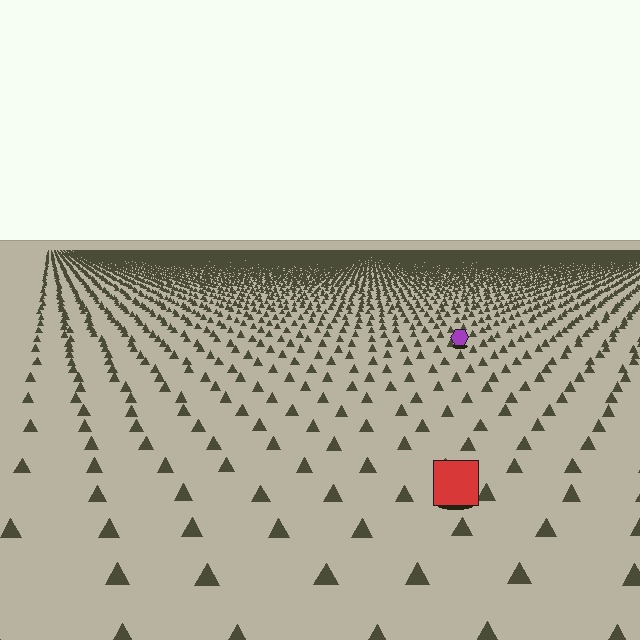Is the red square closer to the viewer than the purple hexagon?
Yes. The red square is closer — you can tell from the texture gradient: the ground texture is coarser near it.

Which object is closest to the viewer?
The red square is closest. The texture marks near it are larger and more spread out.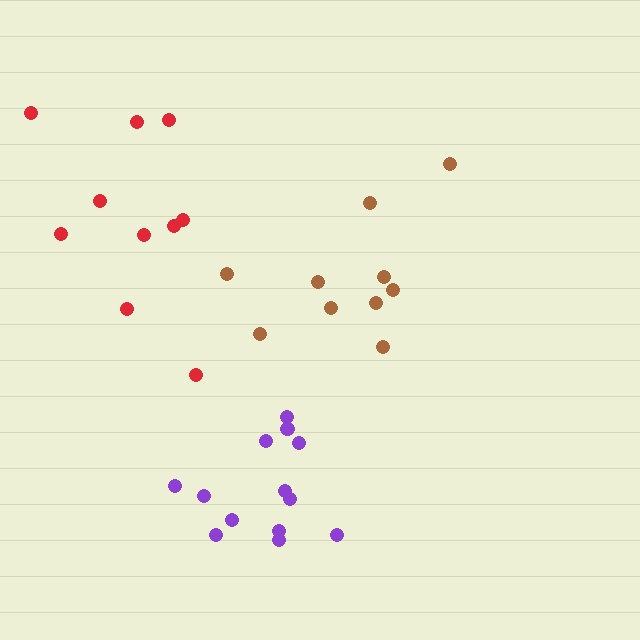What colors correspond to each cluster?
The clusters are colored: red, brown, purple.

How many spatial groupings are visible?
There are 3 spatial groupings.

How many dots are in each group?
Group 1: 10 dots, Group 2: 10 dots, Group 3: 13 dots (33 total).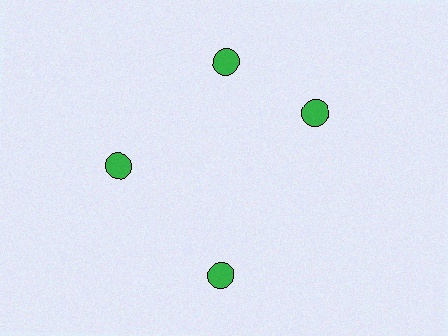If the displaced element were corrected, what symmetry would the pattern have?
It would have 4-fold rotational symmetry — the pattern would map onto itself every 90 degrees.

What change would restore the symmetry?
The symmetry would be restored by rotating it back into even spacing with its neighbors so that all 4 circles sit at equal angles and equal distance from the center.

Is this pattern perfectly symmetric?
No. The 4 green circles are arranged in a ring, but one element near the 3 o'clock position is rotated out of alignment along the ring, breaking the 4-fold rotational symmetry.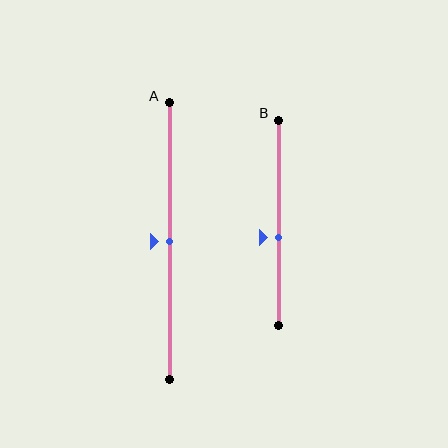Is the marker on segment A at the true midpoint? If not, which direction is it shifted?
Yes, the marker on segment A is at the true midpoint.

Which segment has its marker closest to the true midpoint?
Segment A has its marker closest to the true midpoint.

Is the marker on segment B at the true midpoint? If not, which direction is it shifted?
No, the marker on segment B is shifted downward by about 7% of the segment length.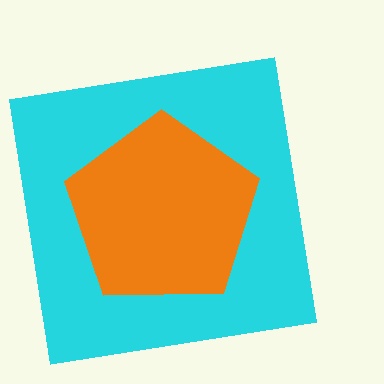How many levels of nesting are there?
2.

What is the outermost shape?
The cyan square.